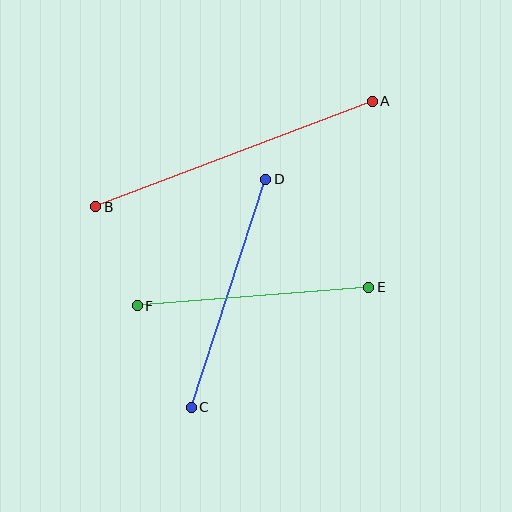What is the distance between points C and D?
The distance is approximately 240 pixels.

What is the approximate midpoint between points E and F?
The midpoint is at approximately (253, 296) pixels.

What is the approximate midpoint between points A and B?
The midpoint is at approximately (234, 154) pixels.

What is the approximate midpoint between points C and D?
The midpoint is at approximately (229, 293) pixels.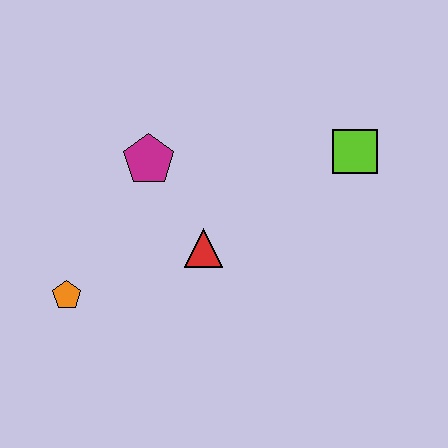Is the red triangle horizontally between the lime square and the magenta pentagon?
Yes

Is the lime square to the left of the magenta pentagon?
No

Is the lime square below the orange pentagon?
No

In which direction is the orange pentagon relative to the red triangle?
The orange pentagon is to the left of the red triangle.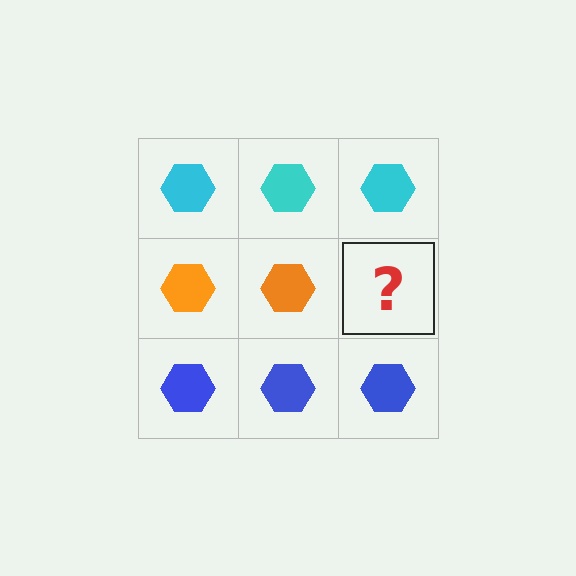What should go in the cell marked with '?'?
The missing cell should contain an orange hexagon.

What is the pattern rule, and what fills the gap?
The rule is that each row has a consistent color. The gap should be filled with an orange hexagon.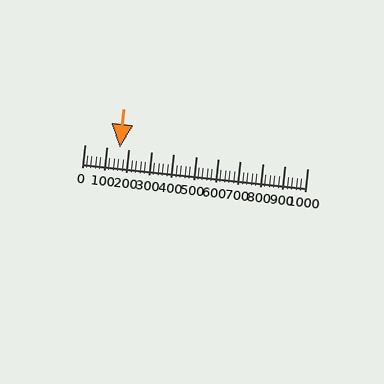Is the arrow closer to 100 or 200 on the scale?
The arrow is closer to 200.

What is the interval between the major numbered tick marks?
The major tick marks are spaced 100 units apart.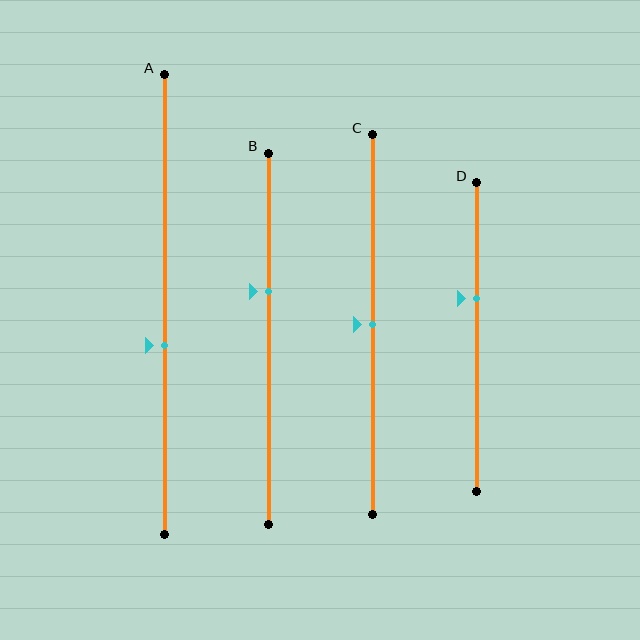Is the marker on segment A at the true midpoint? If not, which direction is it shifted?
No, the marker on segment A is shifted downward by about 9% of the segment length.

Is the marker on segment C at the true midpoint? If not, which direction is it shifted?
Yes, the marker on segment C is at the true midpoint.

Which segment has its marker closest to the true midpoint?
Segment C has its marker closest to the true midpoint.